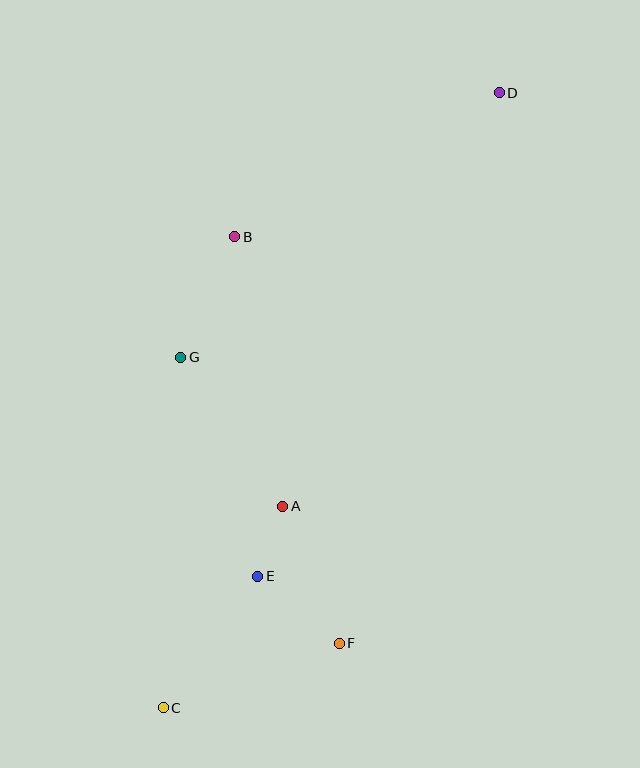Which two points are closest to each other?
Points A and E are closest to each other.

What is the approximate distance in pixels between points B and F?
The distance between B and F is approximately 419 pixels.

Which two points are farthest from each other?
Points C and D are farthest from each other.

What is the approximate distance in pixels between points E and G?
The distance between E and G is approximately 232 pixels.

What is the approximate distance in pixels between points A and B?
The distance between A and B is approximately 274 pixels.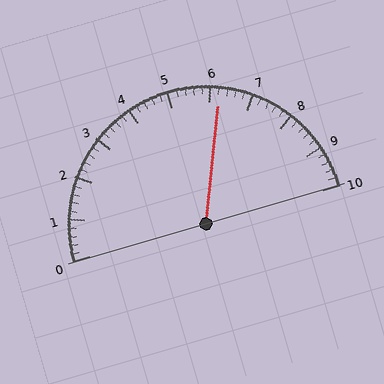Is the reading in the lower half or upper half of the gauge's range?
The reading is in the upper half of the range (0 to 10).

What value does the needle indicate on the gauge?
The needle indicates approximately 6.2.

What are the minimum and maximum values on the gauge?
The gauge ranges from 0 to 10.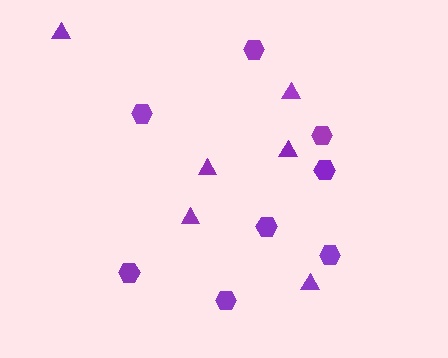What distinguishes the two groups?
There are 2 groups: one group of triangles (6) and one group of hexagons (8).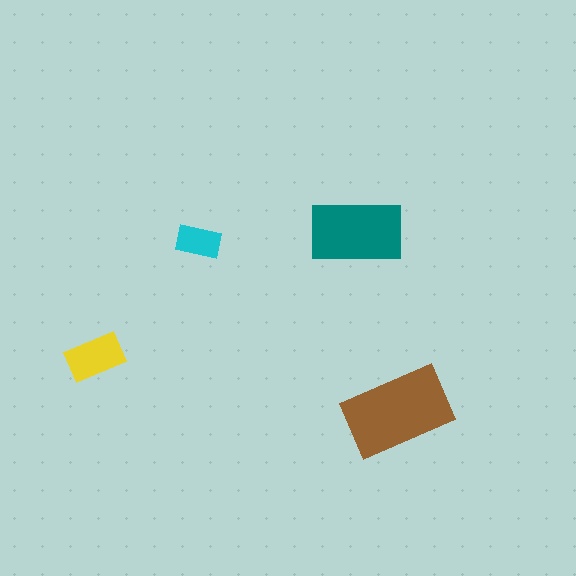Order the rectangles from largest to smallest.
the brown one, the teal one, the yellow one, the cyan one.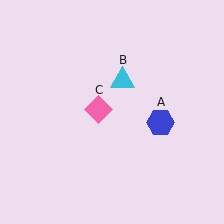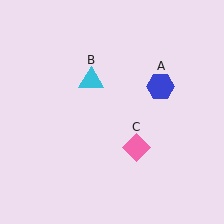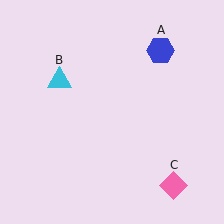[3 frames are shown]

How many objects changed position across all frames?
3 objects changed position: blue hexagon (object A), cyan triangle (object B), pink diamond (object C).